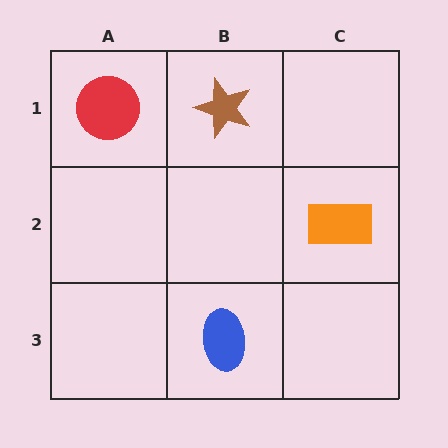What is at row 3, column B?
A blue ellipse.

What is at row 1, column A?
A red circle.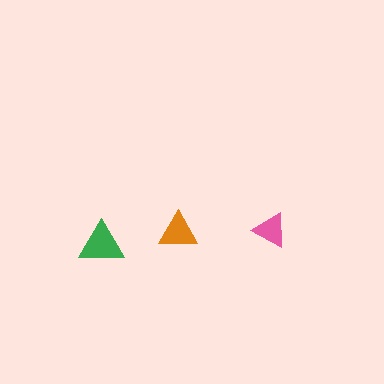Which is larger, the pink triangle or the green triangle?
The green one.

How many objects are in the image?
There are 3 objects in the image.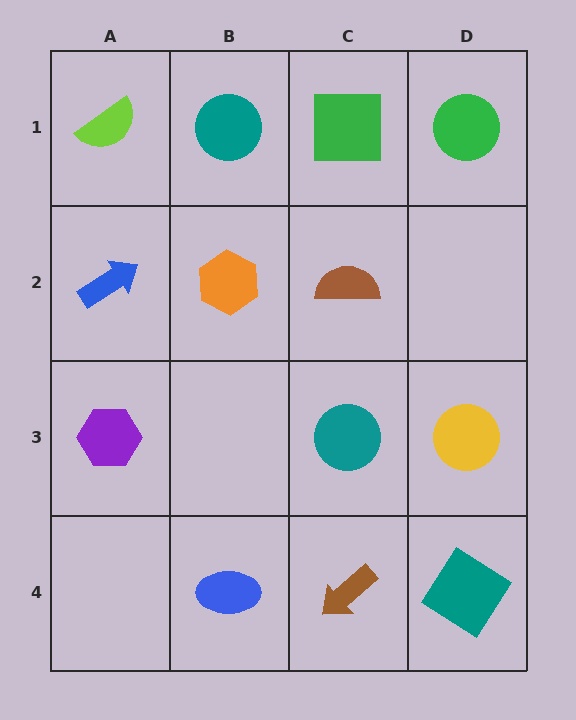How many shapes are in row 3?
3 shapes.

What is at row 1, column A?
A lime semicircle.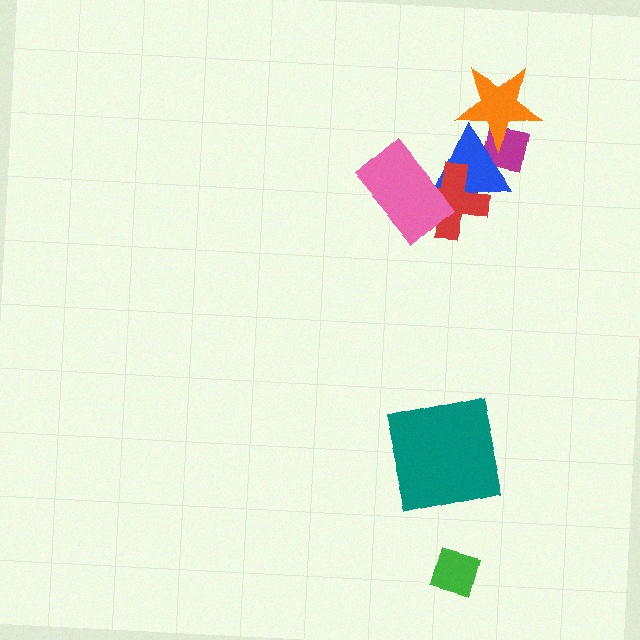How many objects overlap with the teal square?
0 objects overlap with the teal square.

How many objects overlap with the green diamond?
0 objects overlap with the green diamond.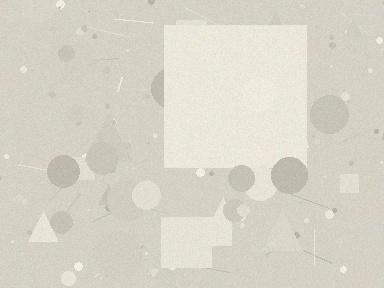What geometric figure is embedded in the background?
A square is embedded in the background.